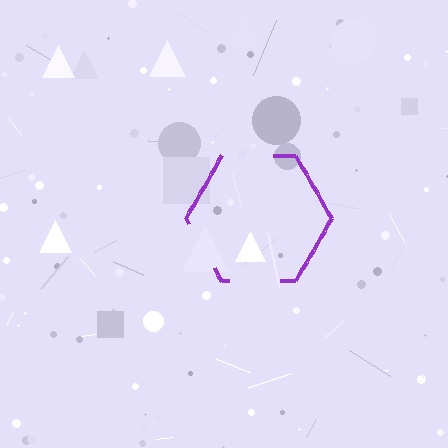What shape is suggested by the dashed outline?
The dashed outline suggests a hexagon.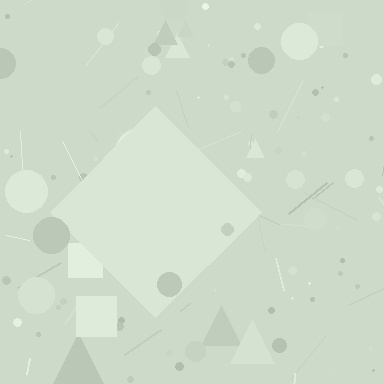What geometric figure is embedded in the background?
A diamond is embedded in the background.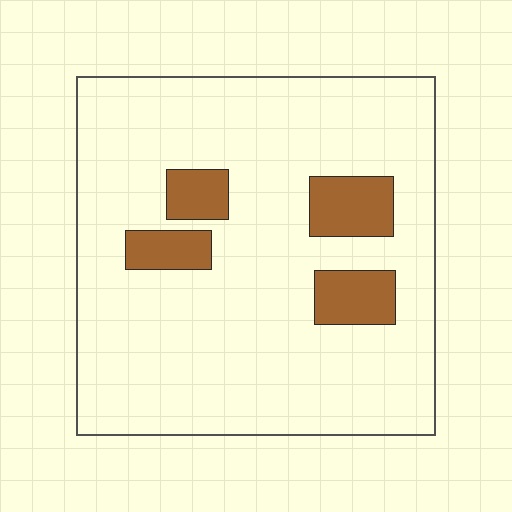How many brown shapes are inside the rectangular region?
4.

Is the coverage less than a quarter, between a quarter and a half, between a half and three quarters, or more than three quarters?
Less than a quarter.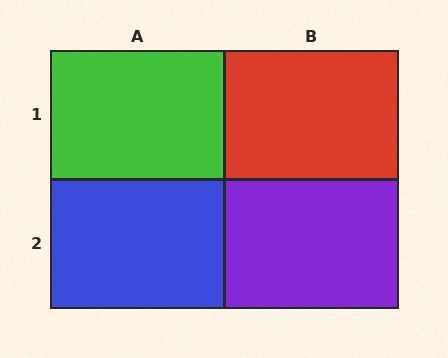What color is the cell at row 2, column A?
Blue.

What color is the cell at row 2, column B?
Purple.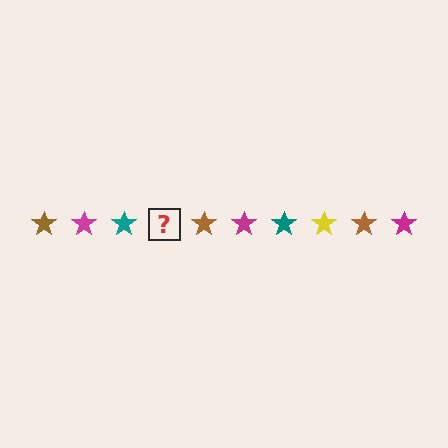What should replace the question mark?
The question mark should be replaced with a yellow star.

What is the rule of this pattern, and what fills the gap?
The rule is that the pattern cycles through brown, magenta, teal, yellow stars. The gap should be filled with a yellow star.